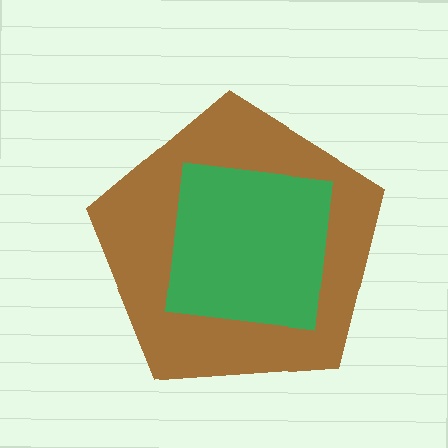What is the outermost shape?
The brown pentagon.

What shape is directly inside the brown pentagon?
The green square.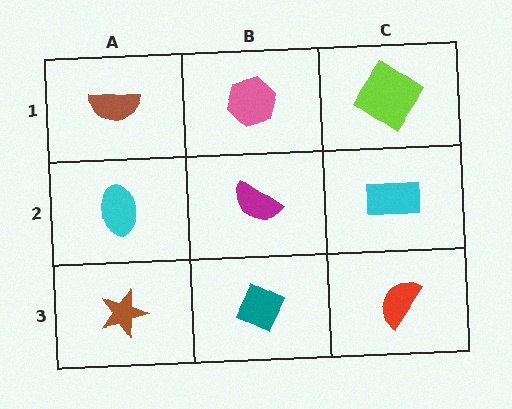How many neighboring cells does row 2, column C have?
3.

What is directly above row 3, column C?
A cyan rectangle.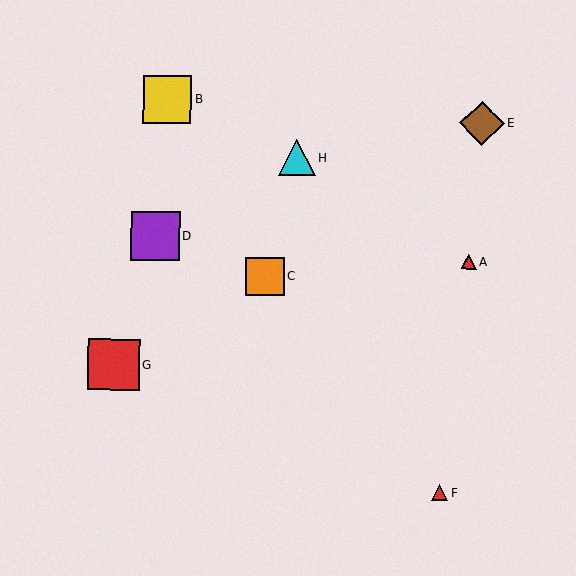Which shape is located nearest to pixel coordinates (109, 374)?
The red square (labeled G) at (113, 364) is nearest to that location.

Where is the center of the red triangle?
The center of the red triangle is at (469, 262).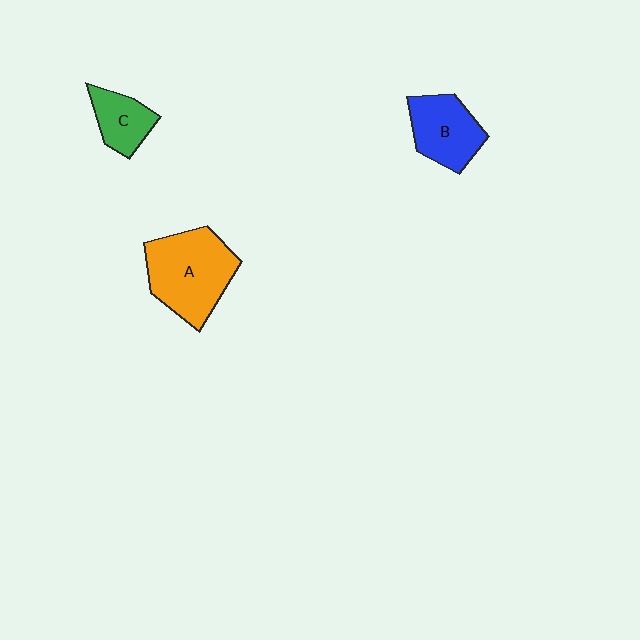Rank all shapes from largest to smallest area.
From largest to smallest: A (orange), B (blue), C (green).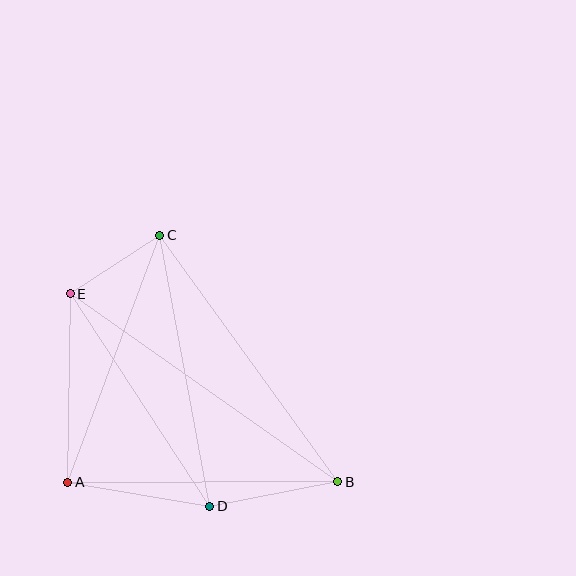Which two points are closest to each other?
Points C and E are closest to each other.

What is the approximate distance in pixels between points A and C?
The distance between A and C is approximately 263 pixels.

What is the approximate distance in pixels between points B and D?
The distance between B and D is approximately 130 pixels.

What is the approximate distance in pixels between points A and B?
The distance between A and B is approximately 270 pixels.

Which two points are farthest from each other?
Points B and E are farthest from each other.